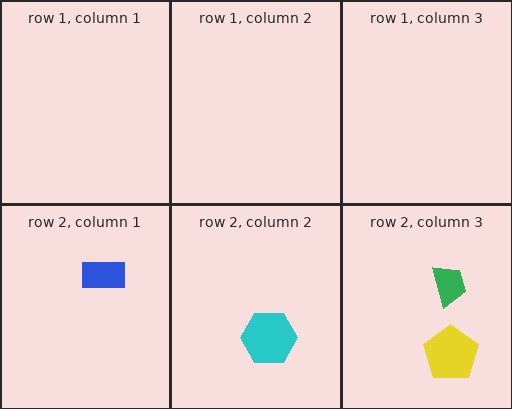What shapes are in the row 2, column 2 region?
The cyan hexagon.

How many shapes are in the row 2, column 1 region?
1.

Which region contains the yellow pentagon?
The row 2, column 3 region.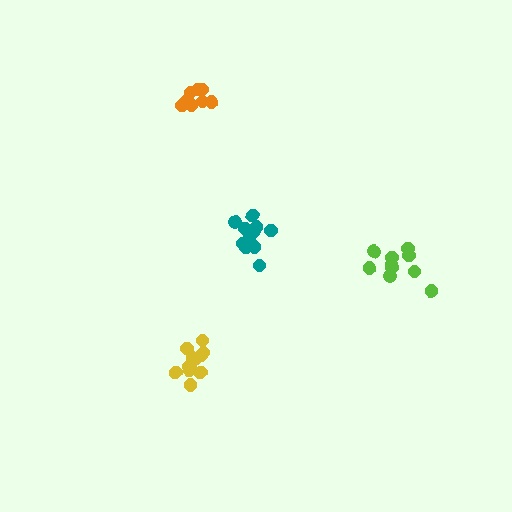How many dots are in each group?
Group 1: 11 dots, Group 2: 12 dots, Group 3: 10 dots, Group 4: 8 dots (41 total).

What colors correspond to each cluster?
The clusters are colored: teal, yellow, lime, orange.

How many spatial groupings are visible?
There are 4 spatial groupings.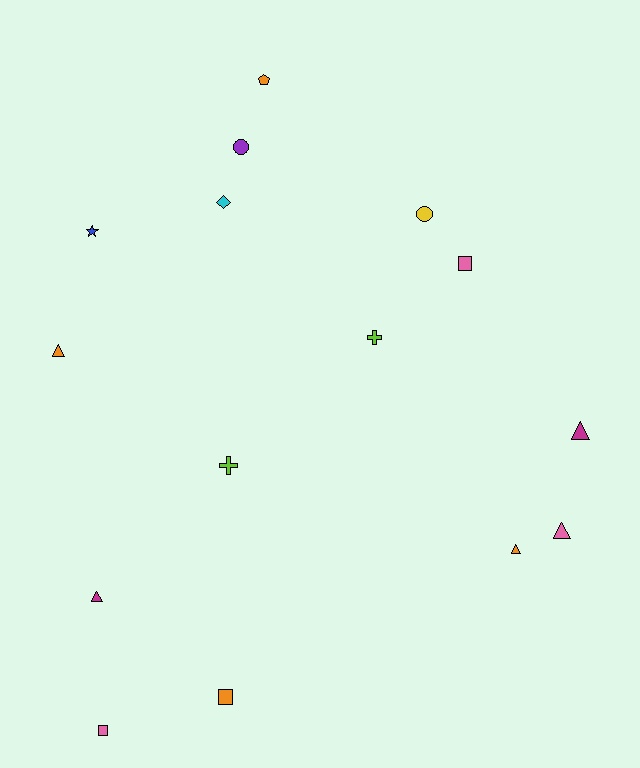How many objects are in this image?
There are 15 objects.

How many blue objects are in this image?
There is 1 blue object.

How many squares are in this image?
There are 3 squares.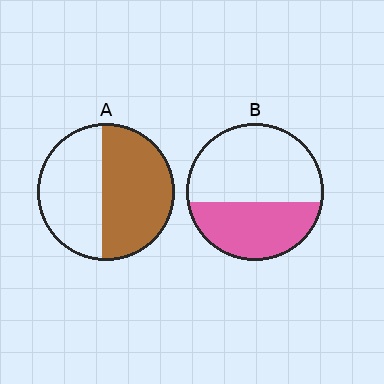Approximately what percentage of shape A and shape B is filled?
A is approximately 55% and B is approximately 40%.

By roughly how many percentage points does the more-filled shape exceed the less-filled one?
By roughly 15 percentage points (A over B).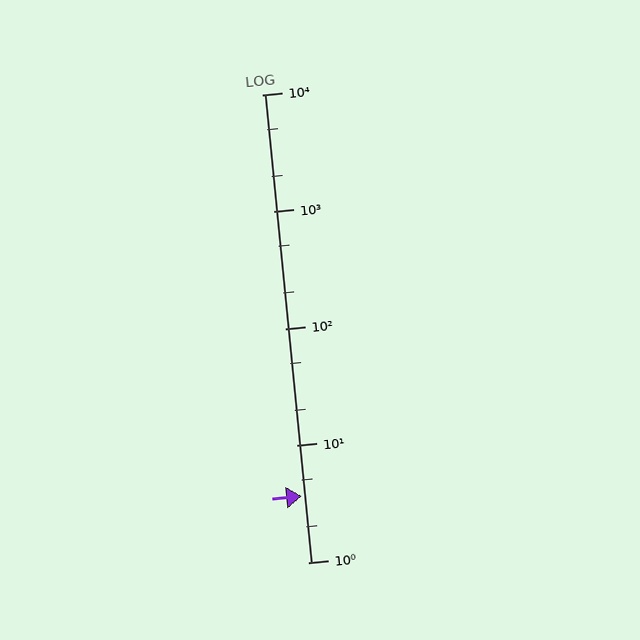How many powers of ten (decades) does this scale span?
The scale spans 4 decades, from 1 to 10000.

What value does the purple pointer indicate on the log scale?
The pointer indicates approximately 3.7.